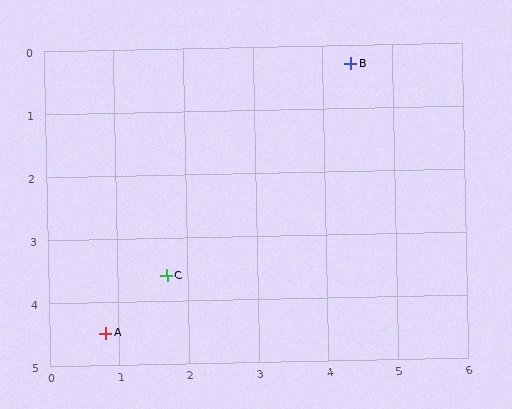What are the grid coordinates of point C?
Point C is at approximately (1.7, 3.6).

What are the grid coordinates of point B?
Point B is at approximately (4.4, 0.3).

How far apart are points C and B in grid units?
Points C and B are about 4.3 grid units apart.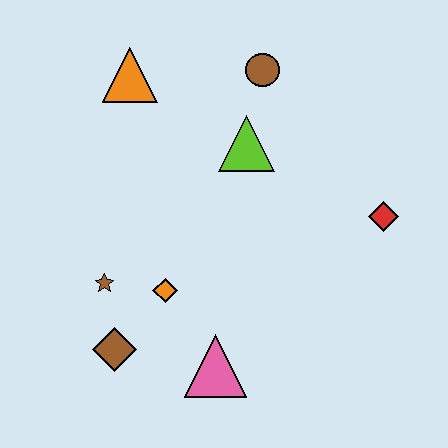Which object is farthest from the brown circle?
The brown diamond is farthest from the brown circle.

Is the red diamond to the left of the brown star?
No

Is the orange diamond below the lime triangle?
Yes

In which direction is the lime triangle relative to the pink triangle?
The lime triangle is above the pink triangle.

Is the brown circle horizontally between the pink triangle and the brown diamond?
No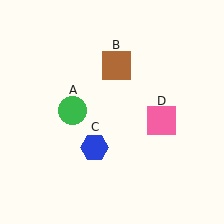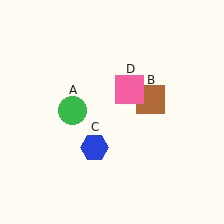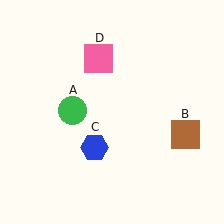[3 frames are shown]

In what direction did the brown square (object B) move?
The brown square (object B) moved down and to the right.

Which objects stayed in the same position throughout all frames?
Green circle (object A) and blue hexagon (object C) remained stationary.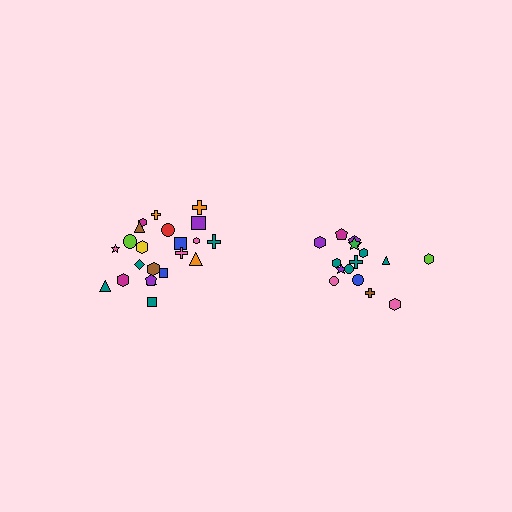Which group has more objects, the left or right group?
The left group.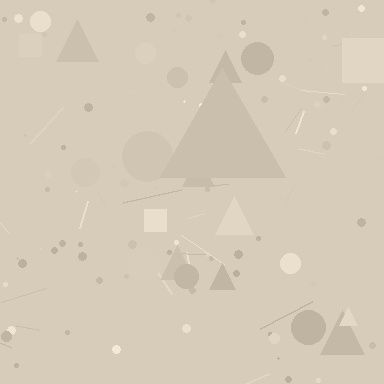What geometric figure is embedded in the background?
A triangle is embedded in the background.